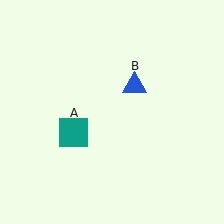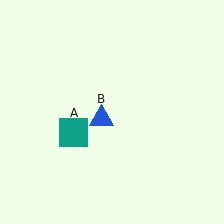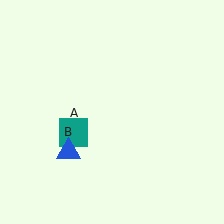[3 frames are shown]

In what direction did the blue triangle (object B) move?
The blue triangle (object B) moved down and to the left.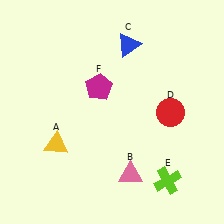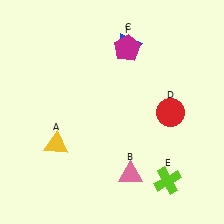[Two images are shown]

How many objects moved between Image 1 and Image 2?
1 object moved between the two images.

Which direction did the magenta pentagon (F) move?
The magenta pentagon (F) moved up.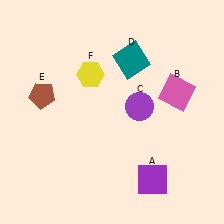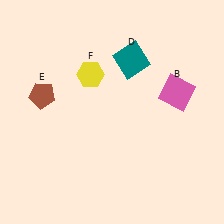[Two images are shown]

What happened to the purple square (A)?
The purple square (A) was removed in Image 2. It was in the bottom-right area of Image 1.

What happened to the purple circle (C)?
The purple circle (C) was removed in Image 2. It was in the top-right area of Image 1.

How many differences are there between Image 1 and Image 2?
There are 2 differences between the two images.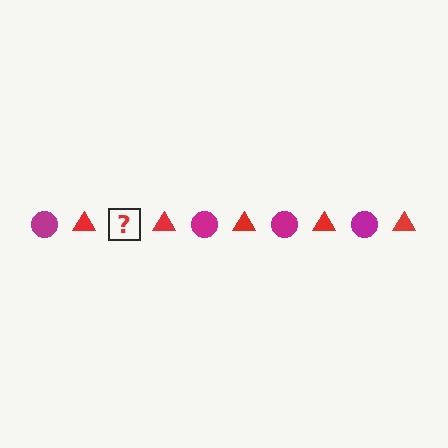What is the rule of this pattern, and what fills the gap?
The rule is that the pattern alternates between magenta circle and red triangle. The gap should be filled with a magenta circle.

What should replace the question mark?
The question mark should be replaced with a magenta circle.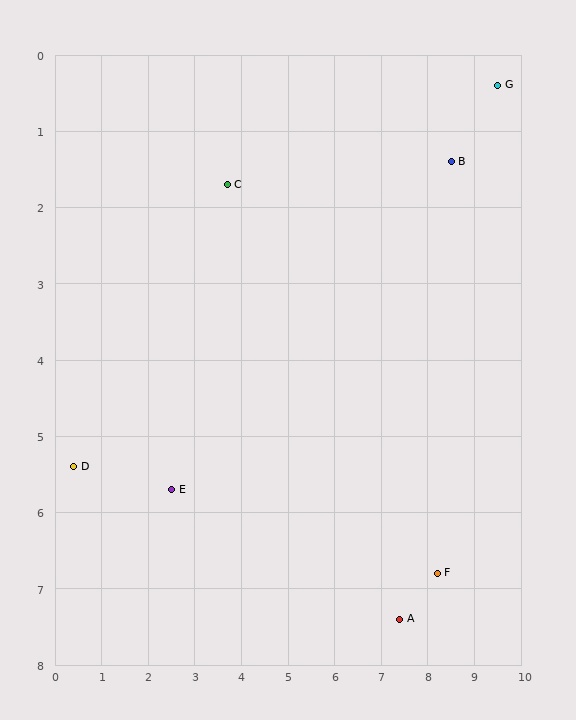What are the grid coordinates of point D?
Point D is at approximately (0.4, 5.4).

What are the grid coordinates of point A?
Point A is at approximately (7.4, 7.4).